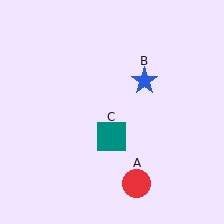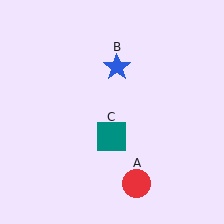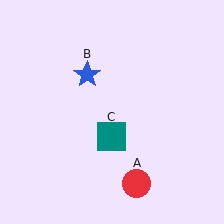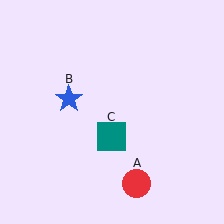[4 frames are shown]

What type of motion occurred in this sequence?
The blue star (object B) rotated counterclockwise around the center of the scene.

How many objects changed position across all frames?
1 object changed position: blue star (object B).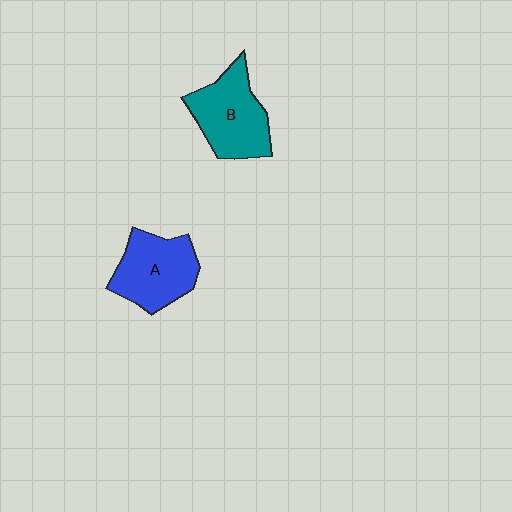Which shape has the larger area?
Shape B (teal).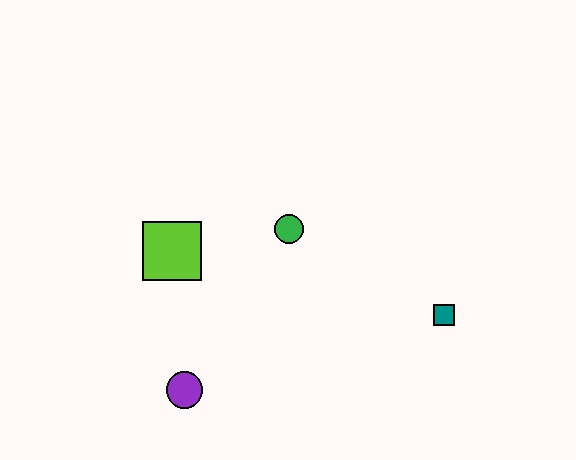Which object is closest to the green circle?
The lime square is closest to the green circle.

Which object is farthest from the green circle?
The purple circle is farthest from the green circle.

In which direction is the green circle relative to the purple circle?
The green circle is above the purple circle.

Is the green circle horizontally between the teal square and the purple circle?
Yes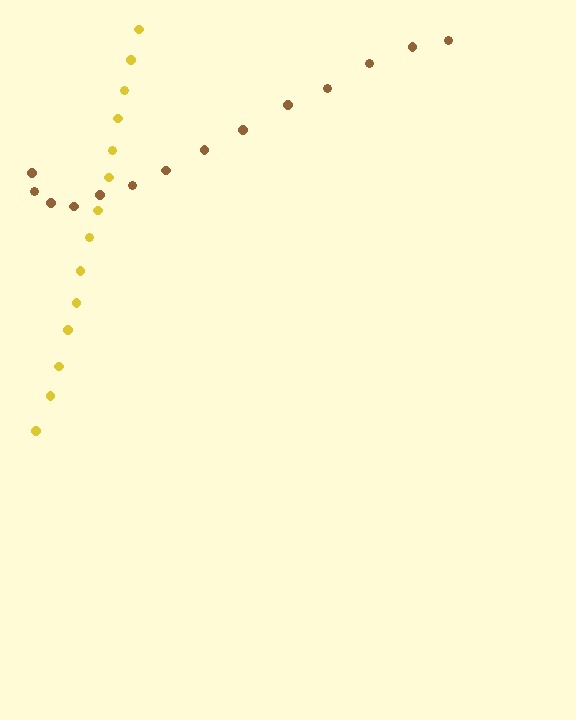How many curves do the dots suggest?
There are 2 distinct paths.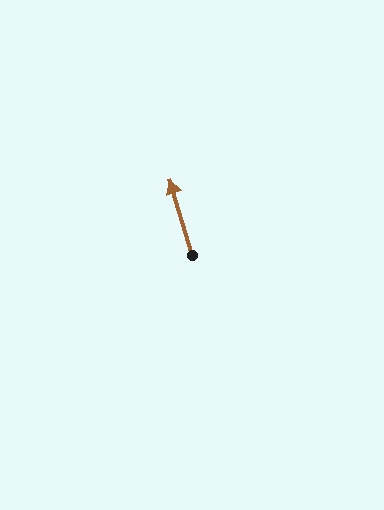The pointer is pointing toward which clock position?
Roughly 11 o'clock.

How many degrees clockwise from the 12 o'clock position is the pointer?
Approximately 344 degrees.